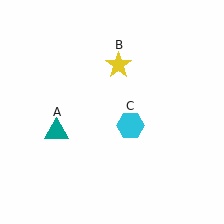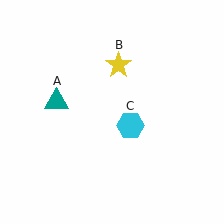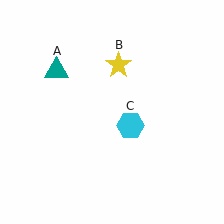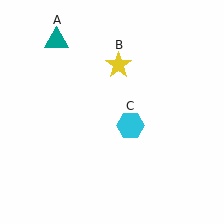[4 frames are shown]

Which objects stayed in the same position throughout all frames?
Yellow star (object B) and cyan hexagon (object C) remained stationary.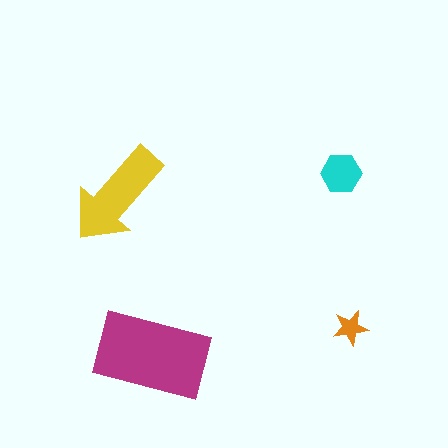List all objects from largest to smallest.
The magenta rectangle, the yellow arrow, the cyan hexagon, the orange star.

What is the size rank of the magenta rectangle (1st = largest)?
1st.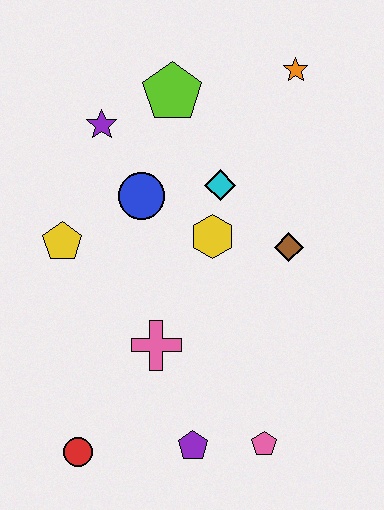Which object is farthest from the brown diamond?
The red circle is farthest from the brown diamond.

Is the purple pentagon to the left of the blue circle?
No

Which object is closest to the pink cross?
The purple pentagon is closest to the pink cross.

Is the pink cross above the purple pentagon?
Yes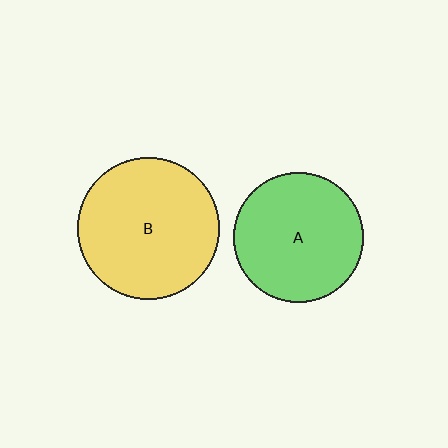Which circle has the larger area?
Circle B (yellow).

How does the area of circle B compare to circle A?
Approximately 1.2 times.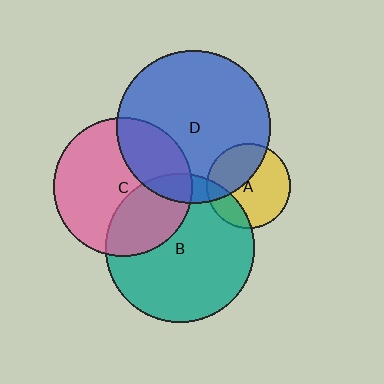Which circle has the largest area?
Circle D (blue).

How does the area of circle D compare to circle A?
Approximately 3.3 times.